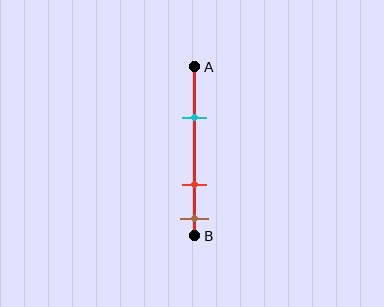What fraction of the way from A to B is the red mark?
The red mark is approximately 70% (0.7) of the way from A to B.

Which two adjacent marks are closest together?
The red and brown marks are the closest adjacent pair.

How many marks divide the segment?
There are 3 marks dividing the segment.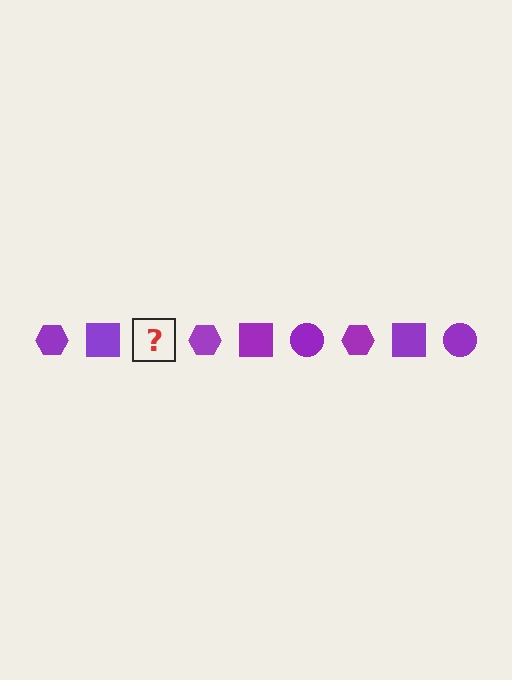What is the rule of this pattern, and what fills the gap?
The rule is that the pattern cycles through hexagon, square, circle shapes in purple. The gap should be filled with a purple circle.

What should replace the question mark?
The question mark should be replaced with a purple circle.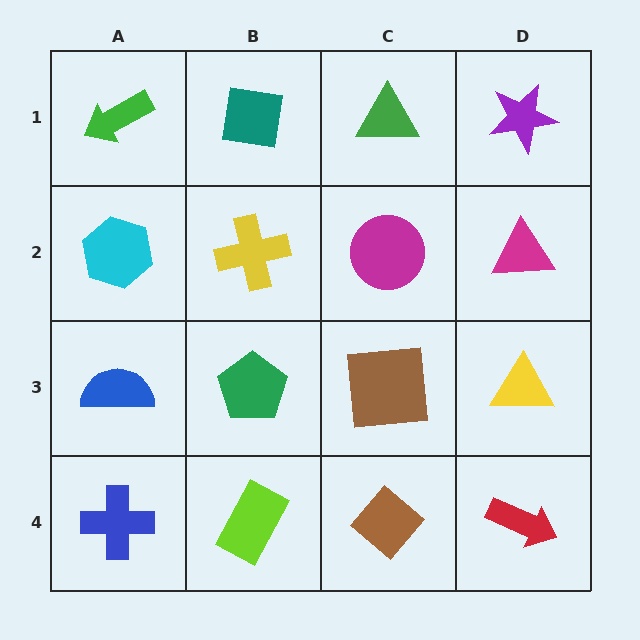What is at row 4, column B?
A lime rectangle.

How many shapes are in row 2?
4 shapes.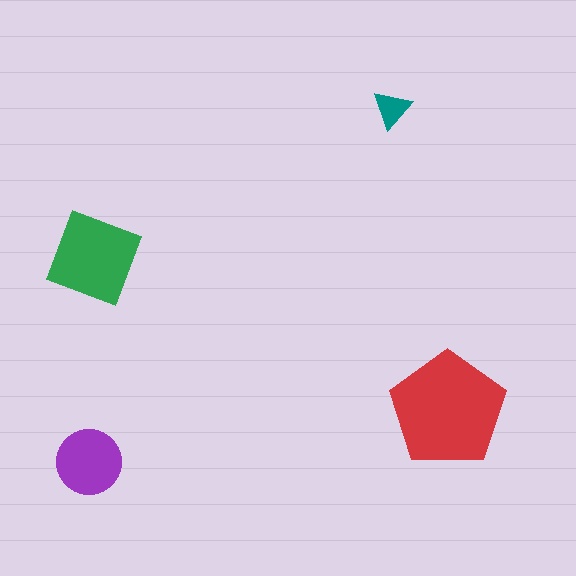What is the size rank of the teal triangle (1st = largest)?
4th.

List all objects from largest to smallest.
The red pentagon, the green square, the purple circle, the teal triangle.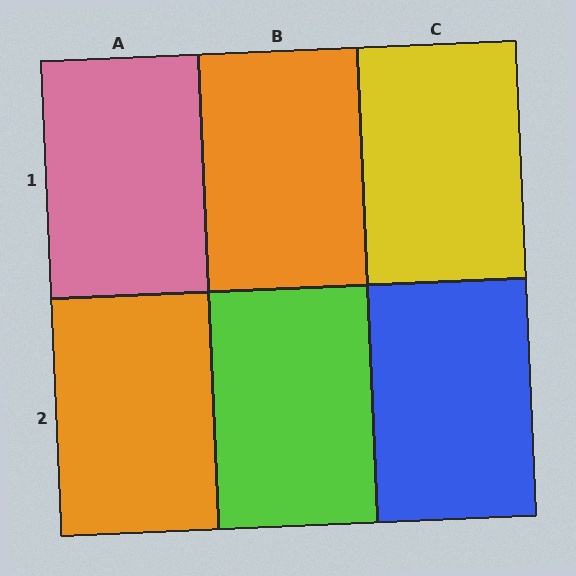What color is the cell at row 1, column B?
Orange.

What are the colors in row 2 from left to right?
Orange, lime, blue.